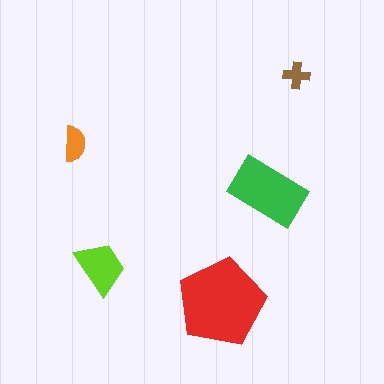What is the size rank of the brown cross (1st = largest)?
5th.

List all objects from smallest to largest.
The brown cross, the orange semicircle, the lime trapezoid, the green rectangle, the red pentagon.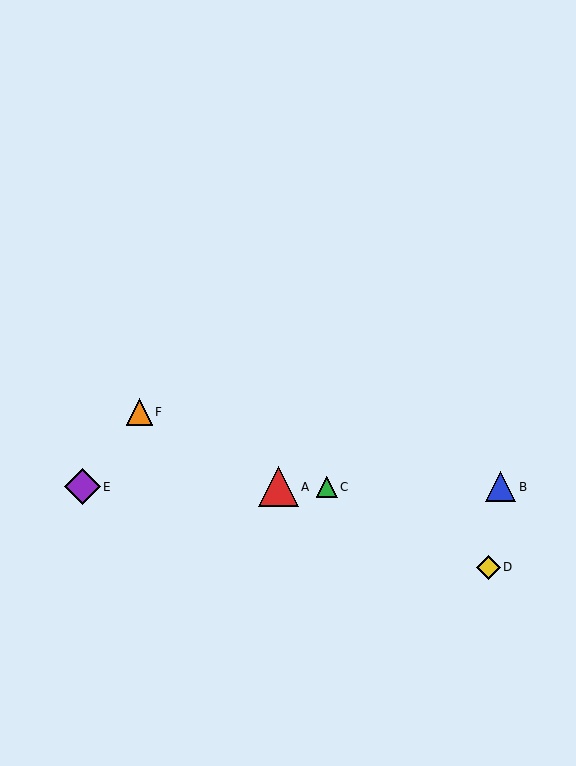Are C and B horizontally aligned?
Yes, both are at y≈487.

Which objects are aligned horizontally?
Objects A, B, C, E are aligned horizontally.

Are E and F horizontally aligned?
No, E is at y≈487 and F is at y≈412.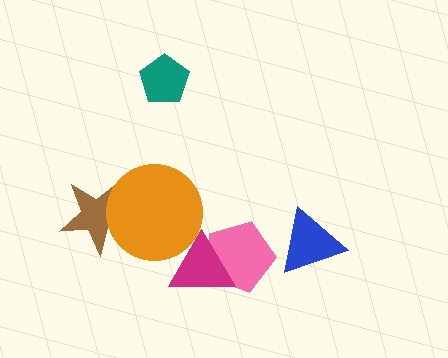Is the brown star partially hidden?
Yes, it is partially covered by another shape.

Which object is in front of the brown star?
The orange circle is in front of the brown star.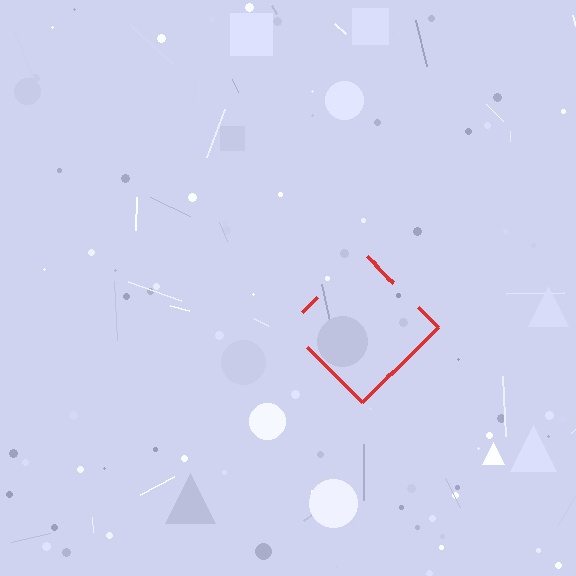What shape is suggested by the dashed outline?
The dashed outline suggests a diamond.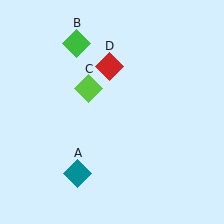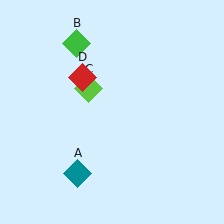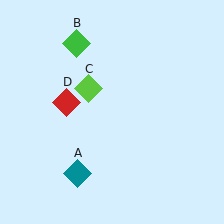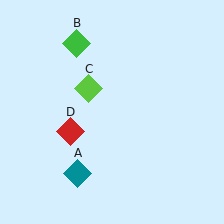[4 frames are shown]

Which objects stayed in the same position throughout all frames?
Teal diamond (object A) and green diamond (object B) and lime diamond (object C) remained stationary.